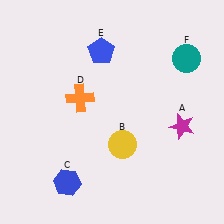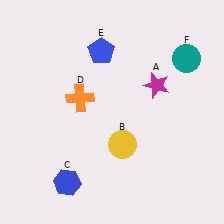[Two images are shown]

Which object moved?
The magenta star (A) moved up.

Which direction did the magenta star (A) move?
The magenta star (A) moved up.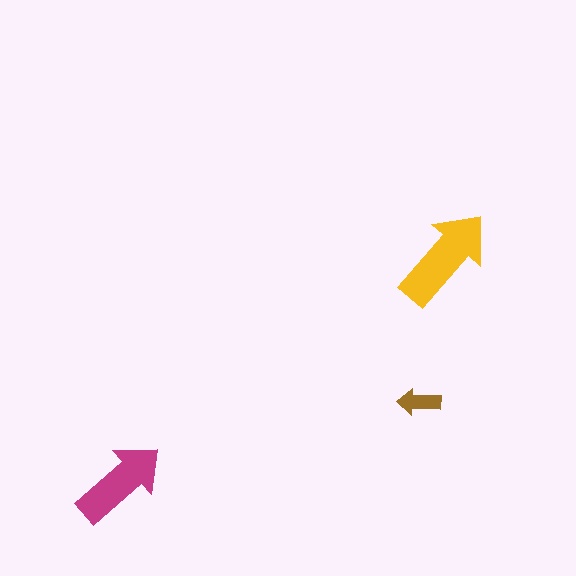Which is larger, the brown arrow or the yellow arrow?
The yellow one.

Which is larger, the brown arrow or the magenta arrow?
The magenta one.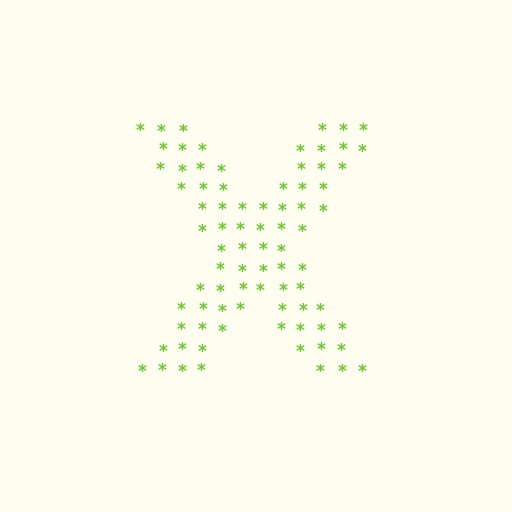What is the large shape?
The large shape is the letter X.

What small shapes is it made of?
It is made of small asterisks.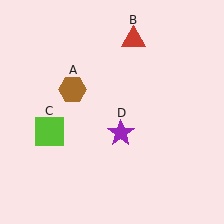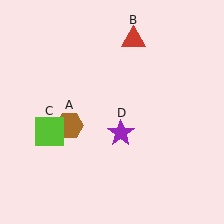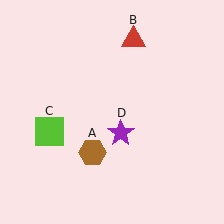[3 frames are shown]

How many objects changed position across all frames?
1 object changed position: brown hexagon (object A).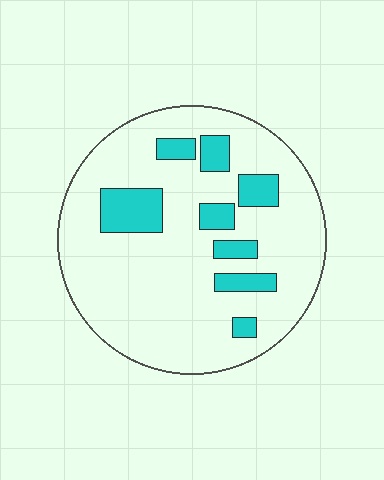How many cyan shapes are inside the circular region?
8.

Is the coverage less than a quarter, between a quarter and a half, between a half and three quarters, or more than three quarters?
Less than a quarter.